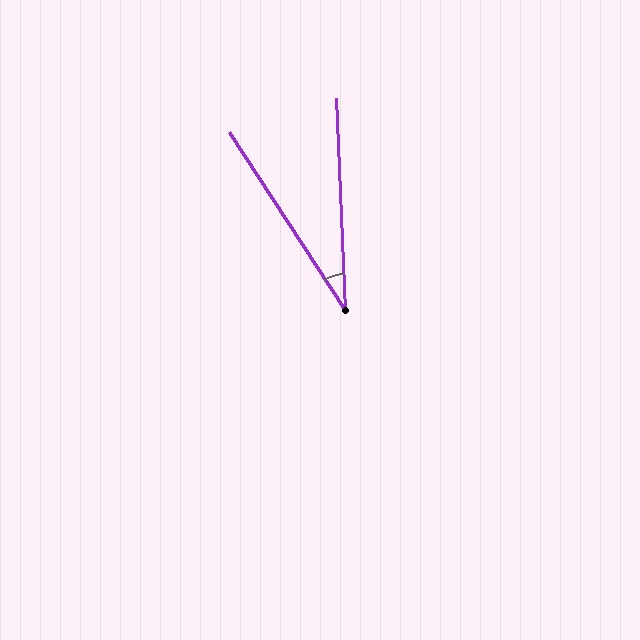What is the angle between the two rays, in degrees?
Approximately 31 degrees.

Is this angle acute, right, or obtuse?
It is acute.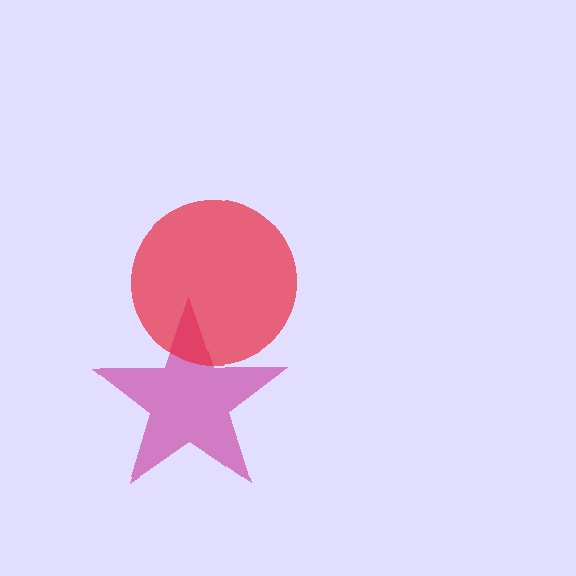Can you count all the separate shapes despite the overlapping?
Yes, there are 2 separate shapes.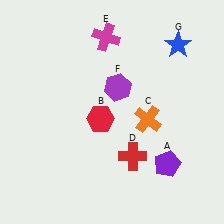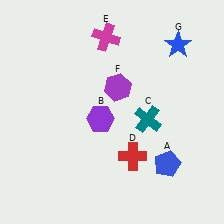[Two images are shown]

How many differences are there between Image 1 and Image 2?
There are 3 differences between the two images.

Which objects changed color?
A changed from purple to blue. B changed from red to purple. C changed from orange to teal.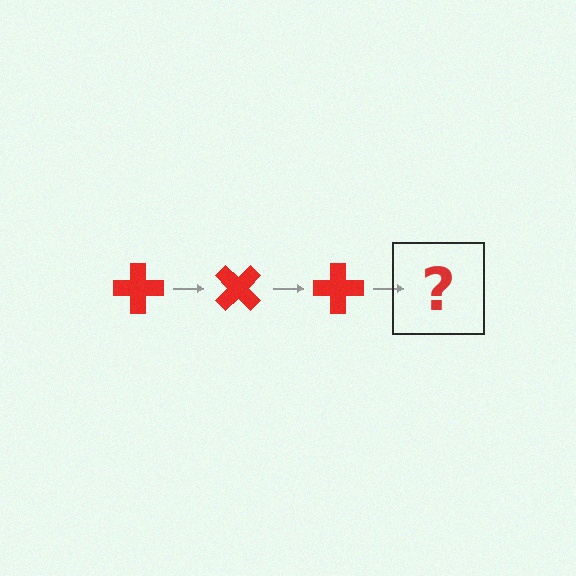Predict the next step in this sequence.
The next step is a red cross rotated 135 degrees.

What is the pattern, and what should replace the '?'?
The pattern is that the cross rotates 45 degrees each step. The '?' should be a red cross rotated 135 degrees.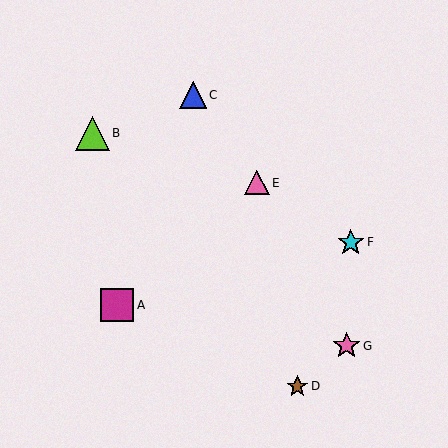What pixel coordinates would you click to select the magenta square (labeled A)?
Click at (117, 305) to select the magenta square A.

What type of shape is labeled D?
Shape D is a brown star.